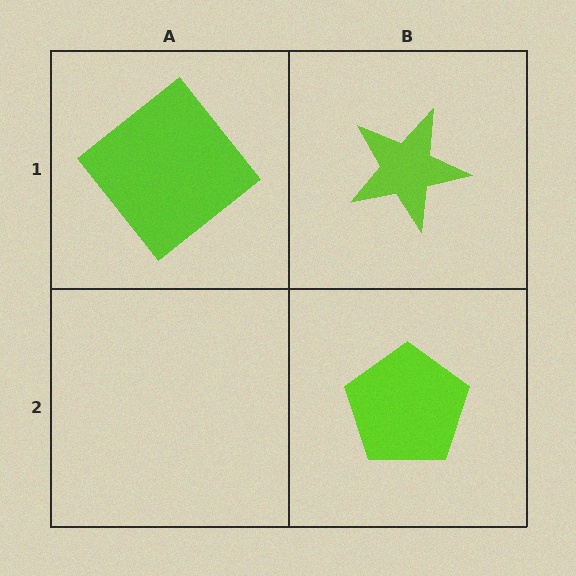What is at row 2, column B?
A lime pentagon.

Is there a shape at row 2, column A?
No, that cell is empty.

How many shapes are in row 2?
1 shape.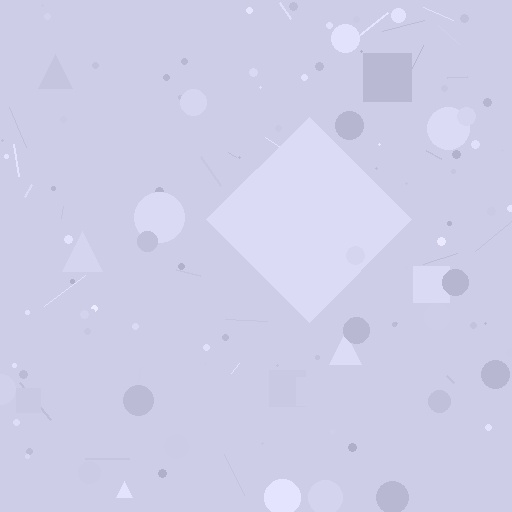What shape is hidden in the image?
A diamond is hidden in the image.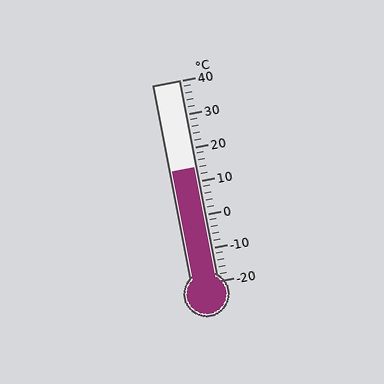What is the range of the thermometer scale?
The thermometer scale ranges from -20°C to 40°C.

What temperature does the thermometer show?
The thermometer shows approximately 14°C.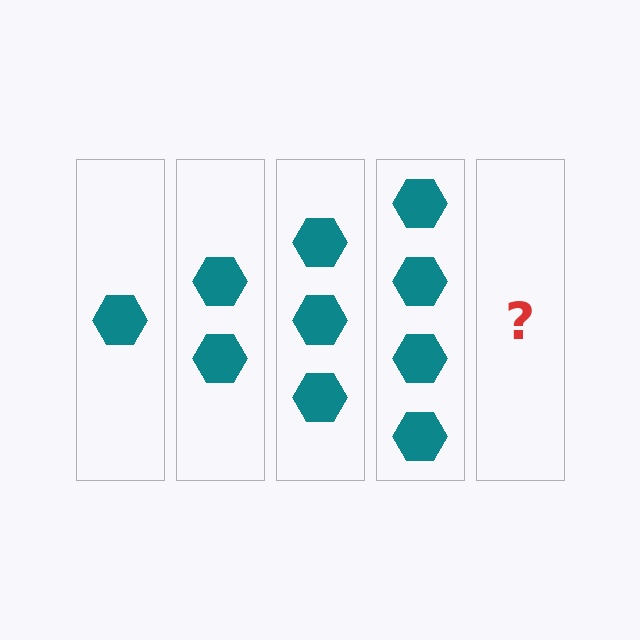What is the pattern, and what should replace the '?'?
The pattern is that each step adds one more hexagon. The '?' should be 5 hexagons.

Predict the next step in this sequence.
The next step is 5 hexagons.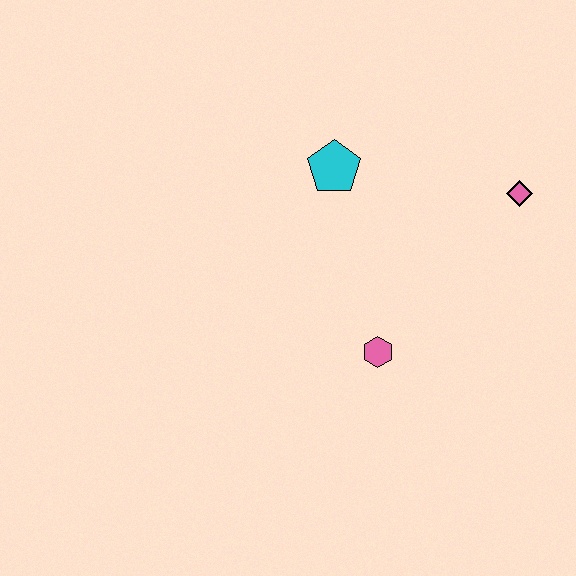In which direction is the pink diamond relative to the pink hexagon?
The pink diamond is above the pink hexagon.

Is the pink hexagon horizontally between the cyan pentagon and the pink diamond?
Yes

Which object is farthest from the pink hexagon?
The pink diamond is farthest from the pink hexagon.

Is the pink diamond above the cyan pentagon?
No